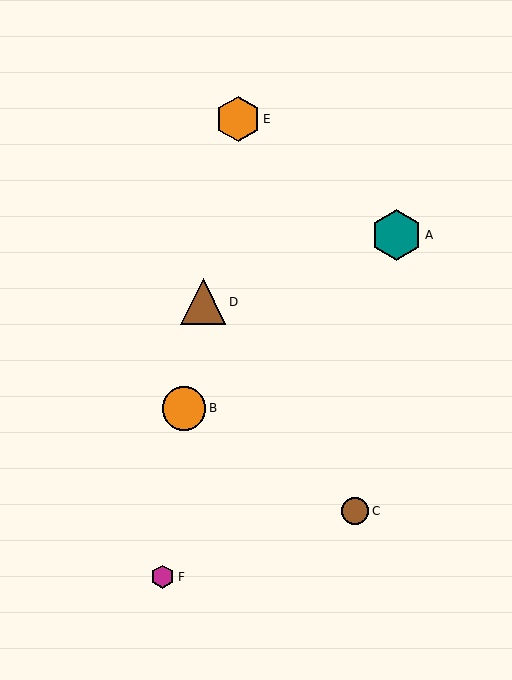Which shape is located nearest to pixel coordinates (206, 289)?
The brown triangle (labeled D) at (203, 302) is nearest to that location.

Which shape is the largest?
The teal hexagon (labeled A) is the largest.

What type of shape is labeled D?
Shape D is a brown triangle.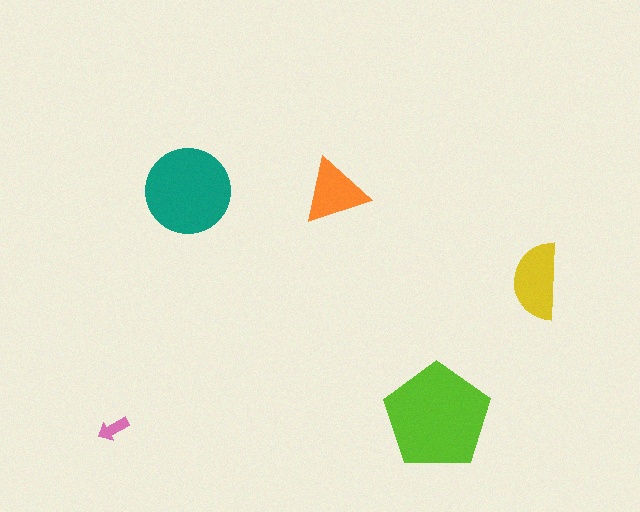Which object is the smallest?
The pink arrow.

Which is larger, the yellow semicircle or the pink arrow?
The yellow semicircle.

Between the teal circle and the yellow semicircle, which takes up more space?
The teal circle.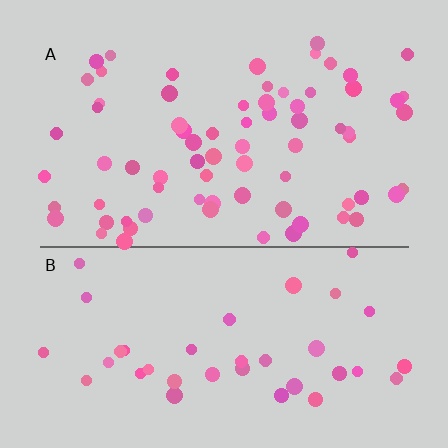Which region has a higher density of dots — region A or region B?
A (the top).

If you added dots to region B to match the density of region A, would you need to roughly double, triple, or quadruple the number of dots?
Approximately double.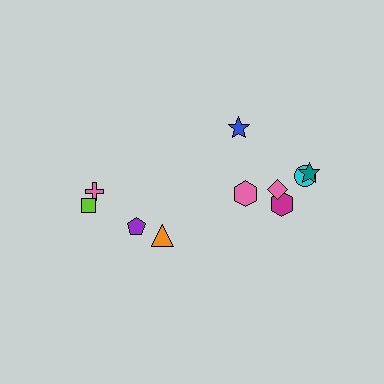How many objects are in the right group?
There are 6 objects.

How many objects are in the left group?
There are 4 objects.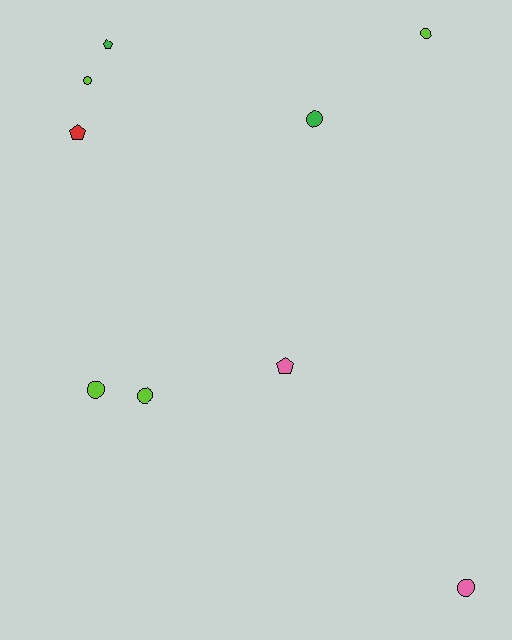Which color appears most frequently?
Lime, with 4 objects.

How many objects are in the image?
There are 9 objects.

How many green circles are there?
There is 1 green circle.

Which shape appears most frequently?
Circle, with 6 objects.